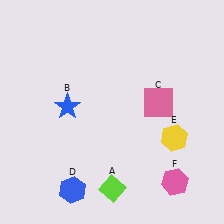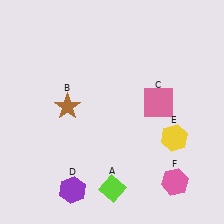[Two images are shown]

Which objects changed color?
B changed from blue to brown. D changed from blue to purple.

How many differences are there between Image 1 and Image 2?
There are 2 differences between the two images.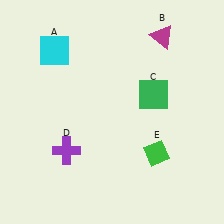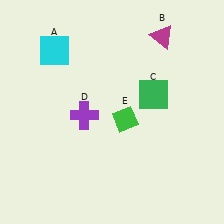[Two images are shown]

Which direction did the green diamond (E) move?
The green diamond (E) moved up.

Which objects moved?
The objects that moved are: the purple cross (D), the green diamond (E).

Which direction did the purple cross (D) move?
The purple cross (D) moved up.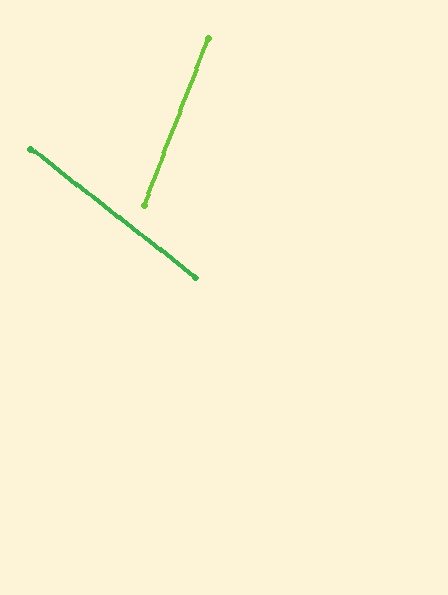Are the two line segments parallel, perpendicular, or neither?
Neither parallel nor perpendicular — they differ by about 73°.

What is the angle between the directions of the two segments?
Approximately 73 degrees.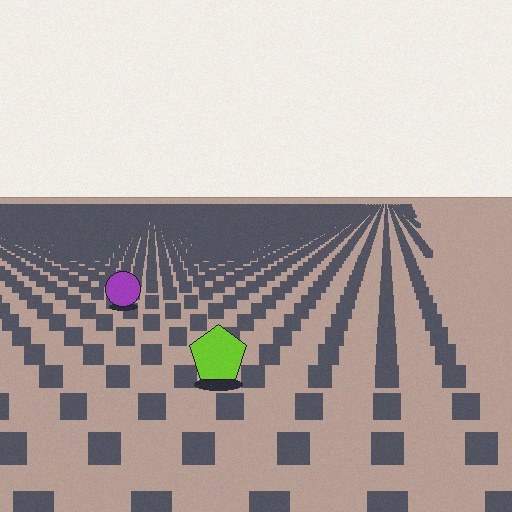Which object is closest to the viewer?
The lime pentagon is closest. The texture marks near it are larger and more spread out.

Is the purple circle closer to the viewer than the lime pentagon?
No. The lime pentagon is closer — you can tell from the texture gradient: the ground texture is coarser near it.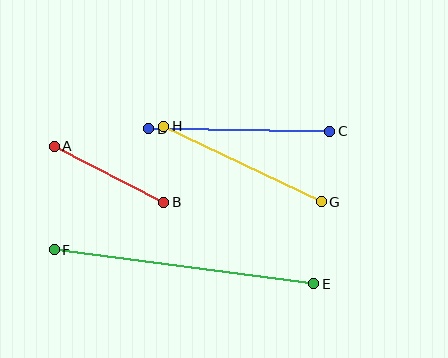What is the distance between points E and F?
The distance is approximately 262 pixels.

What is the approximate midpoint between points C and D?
The midpoint is at approximately (239, 130) pixels.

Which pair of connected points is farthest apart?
Points E and F are farthest apart.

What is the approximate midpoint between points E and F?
The midpoint is at approximately (184, 267) pixels.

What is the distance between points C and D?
The distance is approximately 181 pixels.